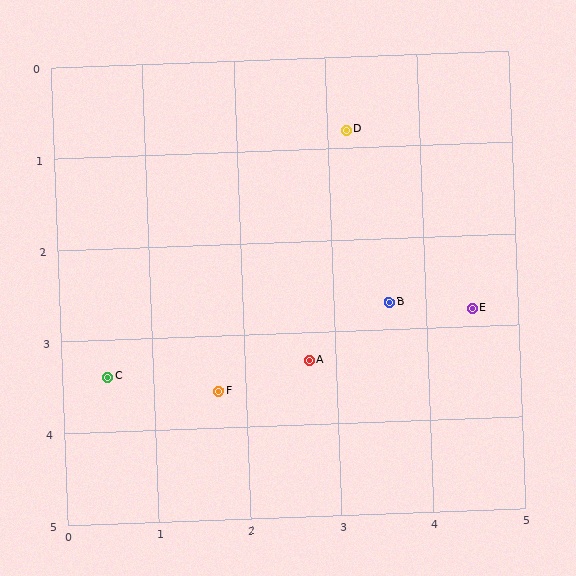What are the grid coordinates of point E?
Point E is at approximately (4.5, 2.8).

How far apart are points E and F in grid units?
Points E and F are about 2.9 grid units apart.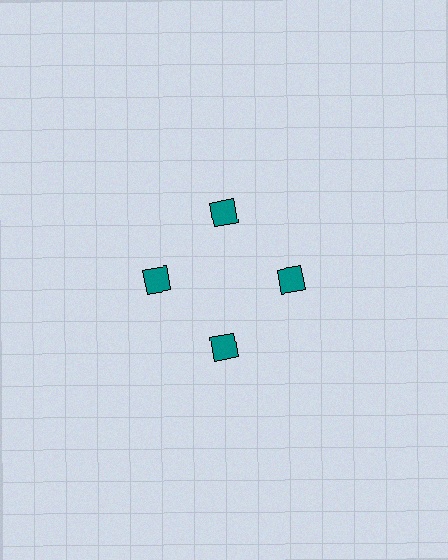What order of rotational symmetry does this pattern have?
This pattern has 4-fold rotational symmetry.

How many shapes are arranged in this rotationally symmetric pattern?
There are 4 shapes, arranged in 4 groups of 1.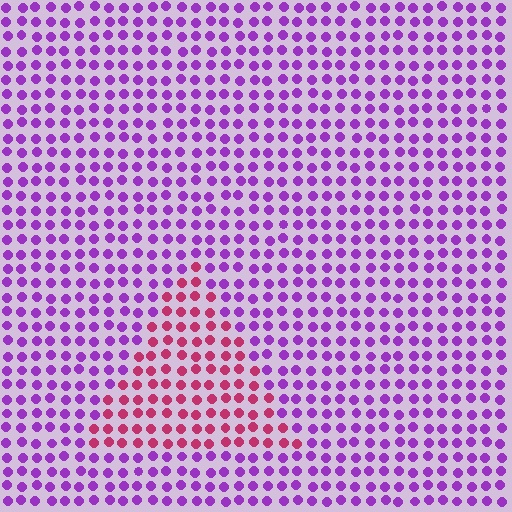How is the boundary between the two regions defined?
The boundary is defined purely by a slight shift in hue (about 52 degrees). Spacing, size, and orientation are identical on both sides.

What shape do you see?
I see a triangle.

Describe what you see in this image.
The image is filled with small purple elements in a uniform arrangement. A triangle-shaped region is visible where the elements are tinted to a slightly different hue, forming a subtle color boundary.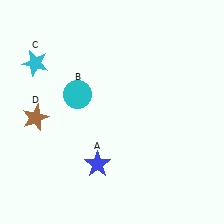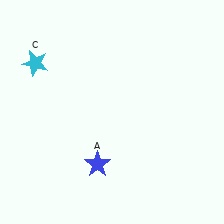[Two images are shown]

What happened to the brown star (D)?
The brown star (D) was removed in Image 2. It was in the bottom-left area of Image 1.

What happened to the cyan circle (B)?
The cyan circle (B) was removed in Image 2. It was in the top-left area of Image 1.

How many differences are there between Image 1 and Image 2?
There are 2 differences between the two images.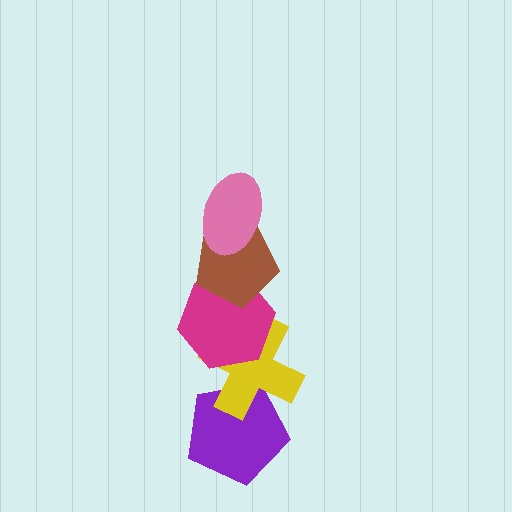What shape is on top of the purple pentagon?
The yellow cross is on top of the purple pentagon.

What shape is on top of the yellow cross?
The magenta hexagon is on top of the yellow cross.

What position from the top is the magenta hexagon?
The magenta hexagon is 3rd from the top.